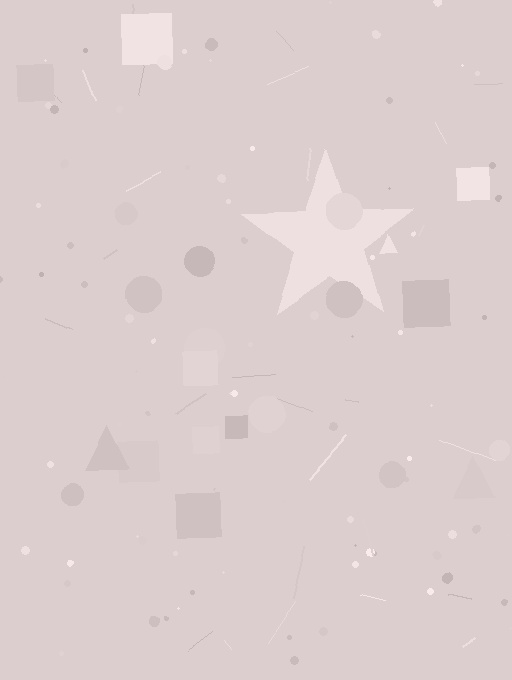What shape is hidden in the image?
A star is hidden in the image.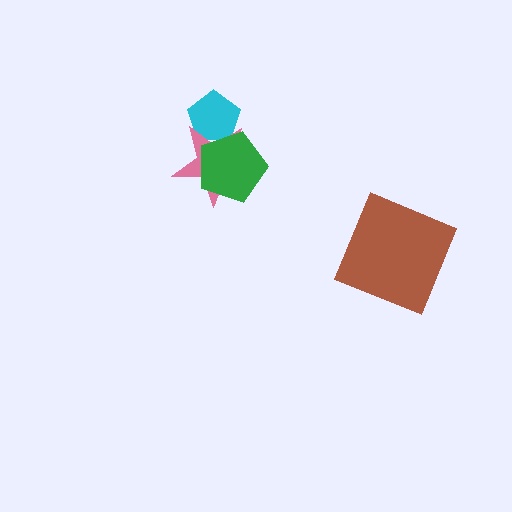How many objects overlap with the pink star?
2 objects overlap with the pink star.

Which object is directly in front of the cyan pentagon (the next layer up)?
The pink star is directly in front of the cyan pentagon.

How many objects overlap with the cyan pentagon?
2 objects overlap with the cyan pentagon.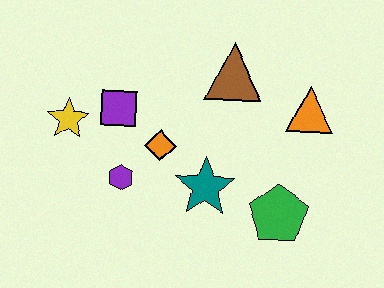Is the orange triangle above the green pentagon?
Yes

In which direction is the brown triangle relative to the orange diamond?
The brown triangle is above the orange diamond.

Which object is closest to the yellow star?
The purple square is closest to the yellow star.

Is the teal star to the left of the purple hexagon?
No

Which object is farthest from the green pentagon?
The yellow star is farthest from the green pentagon.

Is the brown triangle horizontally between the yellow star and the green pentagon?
Yes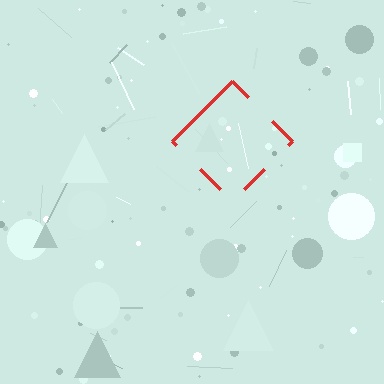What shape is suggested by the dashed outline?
The dashed outline suggests a diamond.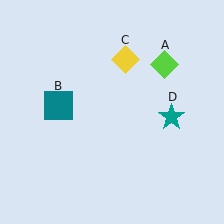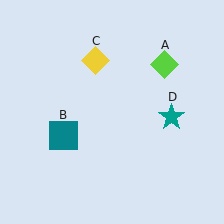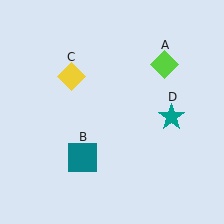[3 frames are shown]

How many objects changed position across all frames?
2 objects changed position: teal square (object B), yellow diamond (object C).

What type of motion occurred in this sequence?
The teal square (object B), yellow diamond (object C) rotated counterclockwise around the center of the scene.